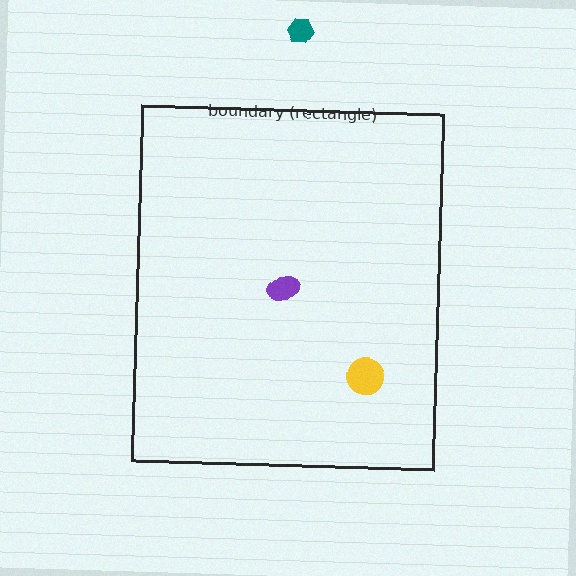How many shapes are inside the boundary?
2 inside, 1 outside.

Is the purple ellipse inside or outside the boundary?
Inside.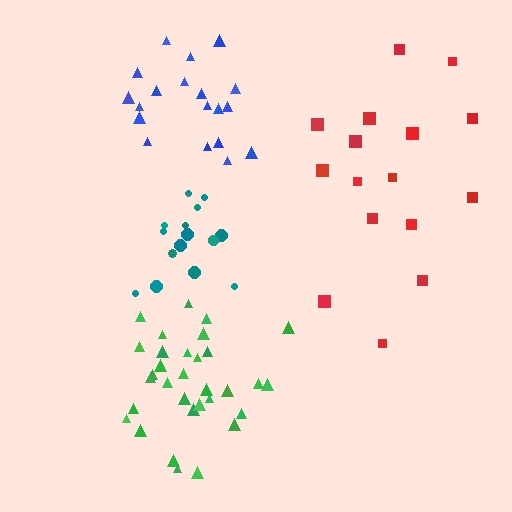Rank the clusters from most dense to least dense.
green, blue, teal, red.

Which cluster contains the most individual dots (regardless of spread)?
Green (32).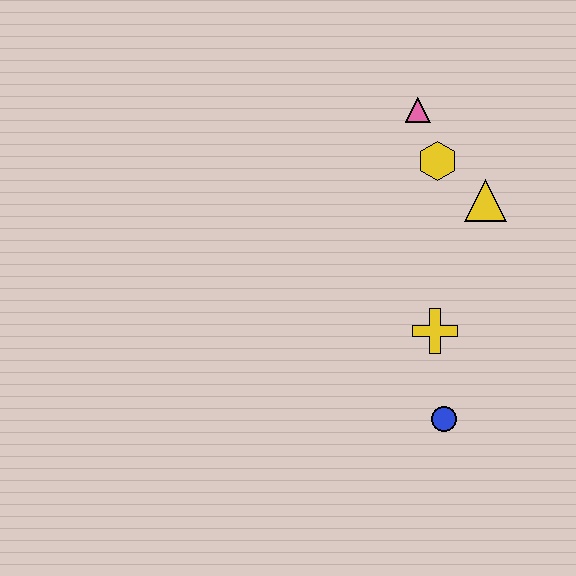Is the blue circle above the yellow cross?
No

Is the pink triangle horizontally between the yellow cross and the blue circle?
No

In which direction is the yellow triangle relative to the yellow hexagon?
The yellow triangle is to the right of the yellow hexagon.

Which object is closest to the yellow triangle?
The yellow hexagon is closest to the yellow triangle.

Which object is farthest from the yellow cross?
The pink triangle is farthest from the yellow cross.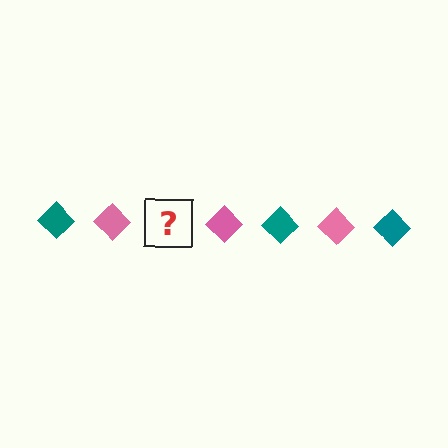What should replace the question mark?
The question mark should be replaced with a teal diamond.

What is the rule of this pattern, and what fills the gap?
The rule is that the pattern cycles through teal, pink diamonds. The gap should be filled with a teal diamond.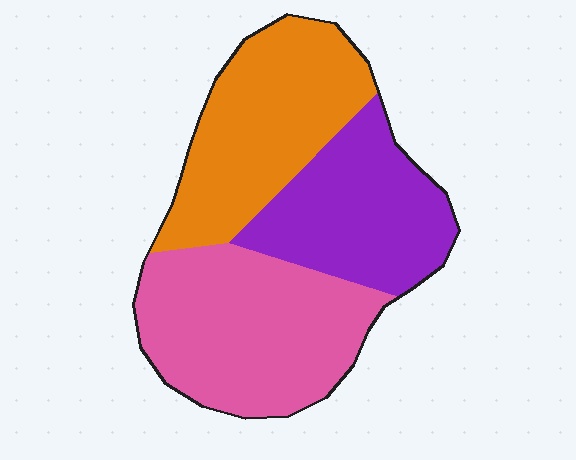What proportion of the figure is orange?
Orange takes up about one third (1/3) of the figure.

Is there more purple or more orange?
Orange.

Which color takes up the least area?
Purple, at roughly 30%.